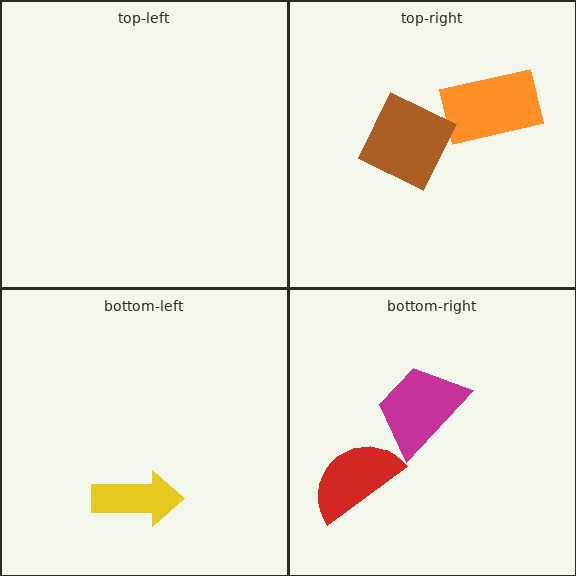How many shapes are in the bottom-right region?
2.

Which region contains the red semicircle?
The bottom-right region.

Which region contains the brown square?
The top-right region.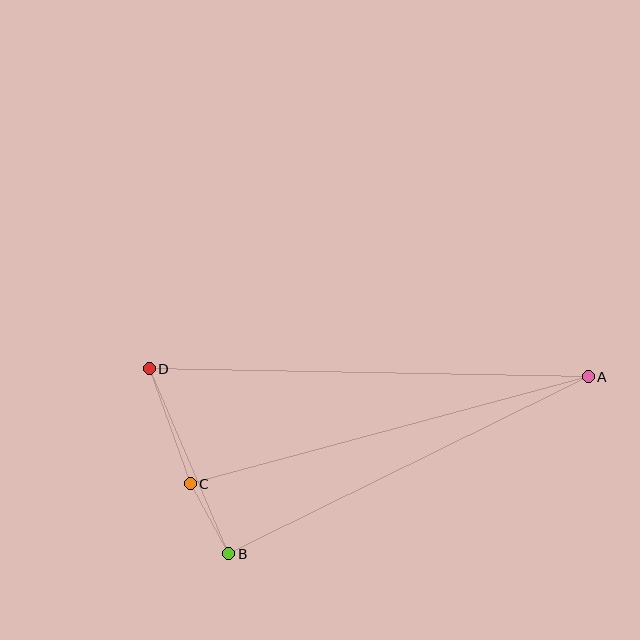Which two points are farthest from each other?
Points A and D are farthest from each other.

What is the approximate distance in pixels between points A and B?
The distance between A and B is approximately 401 pixels.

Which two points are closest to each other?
Points B and C are closest to each other.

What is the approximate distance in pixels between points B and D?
The distance between B and D is approximately 202 pixels.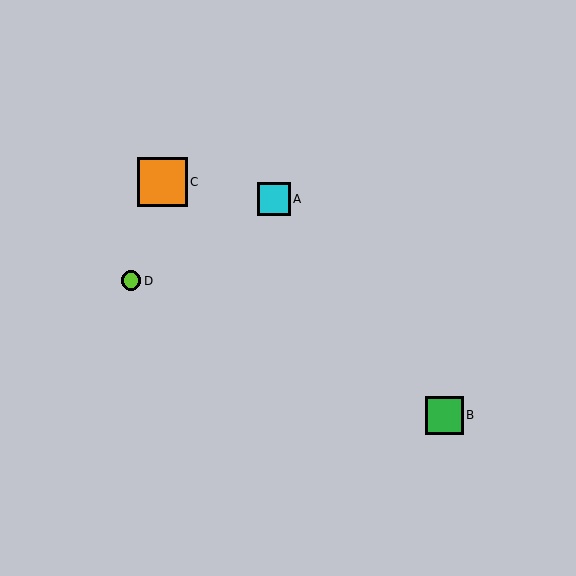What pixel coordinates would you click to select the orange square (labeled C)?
Click at (163, 182) to select the orange square C.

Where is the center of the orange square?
The center of the orange square is at (163, 182).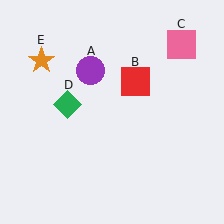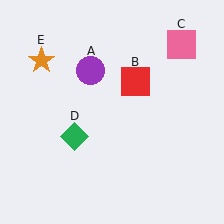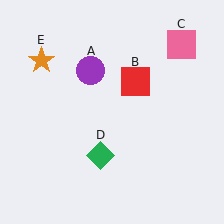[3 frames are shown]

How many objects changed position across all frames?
1 object changed position: green diamond (object D).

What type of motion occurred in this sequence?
The green diamond (object D) rotated counterclockwise around the center of the scene.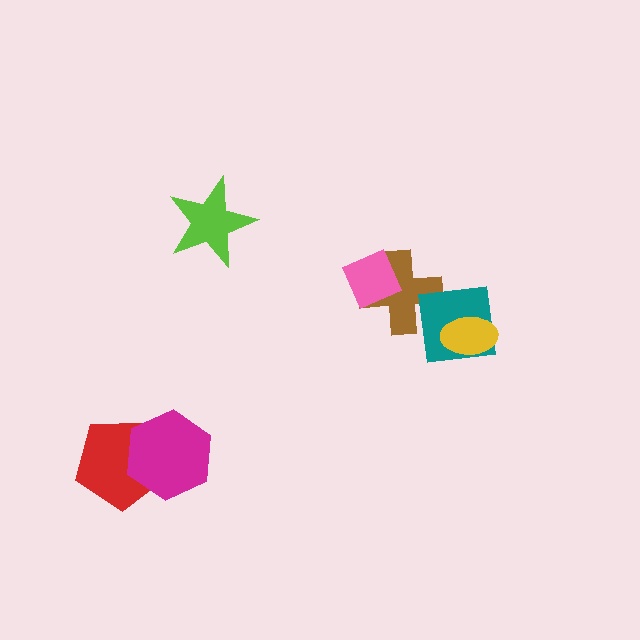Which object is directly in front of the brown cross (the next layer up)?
The teal square is directly in front of the brown cross.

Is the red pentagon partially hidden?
Yes, it is partially covered by another shape.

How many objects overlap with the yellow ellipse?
1 object overlaps with the yellow ellipse.